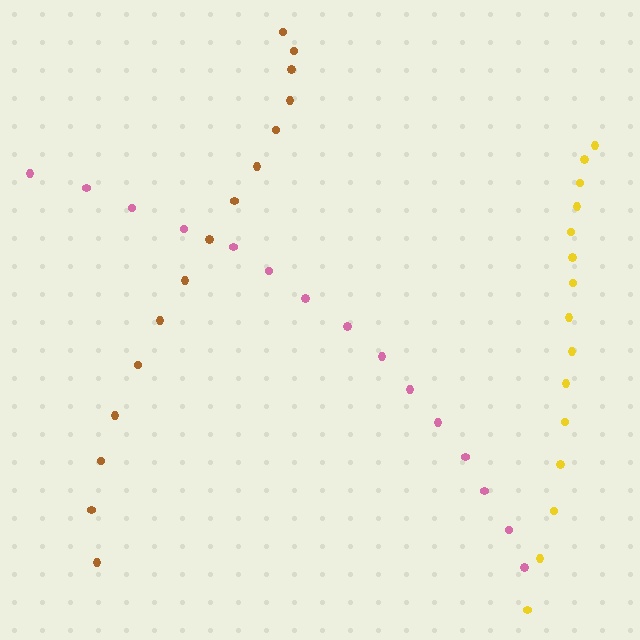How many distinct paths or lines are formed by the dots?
There are 3 distinct paths.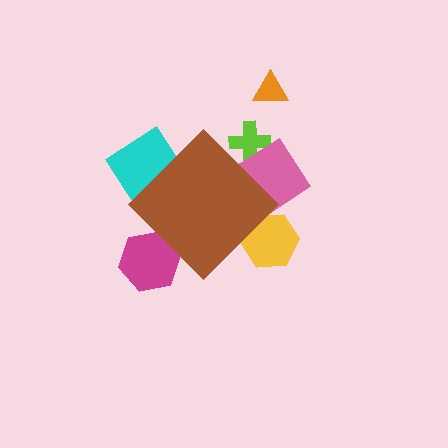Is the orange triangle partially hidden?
No, the orange triangle is fully visible.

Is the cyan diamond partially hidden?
Yes, the cyan diamond is partially hidden behind the brown diamond.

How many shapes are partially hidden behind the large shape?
5 shapes are partially hidden.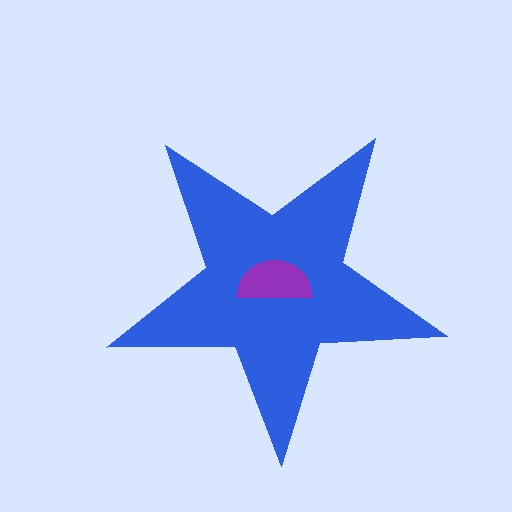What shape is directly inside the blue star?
The purple semicircle.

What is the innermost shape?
The purple semicircle.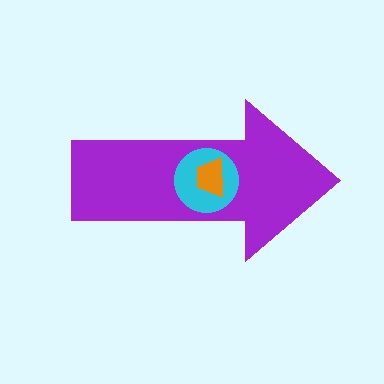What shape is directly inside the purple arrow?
The cyan circle.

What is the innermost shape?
The orange trapezoid.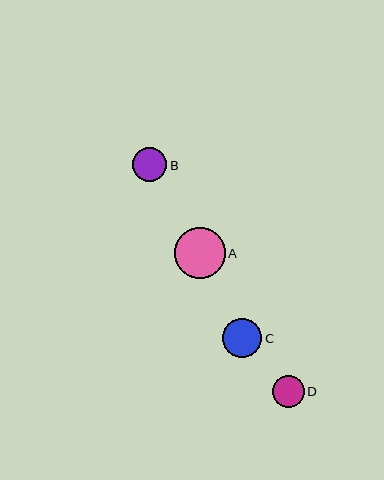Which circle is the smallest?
Circle D is the smallest with a size of approximately 32 pixels.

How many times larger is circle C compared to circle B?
Circle C is approximately 1.1 times the size of circle B.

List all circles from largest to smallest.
From largest to smallest: A, C, B, D.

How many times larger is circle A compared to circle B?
Circle A is approximately 1.5 times the size of circle B.